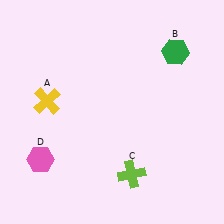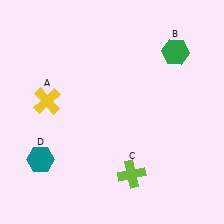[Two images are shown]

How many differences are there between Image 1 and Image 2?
There is 1 difference between the two images.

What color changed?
The hexagon (D) changed from pink in Image 1 to teal in Image 2.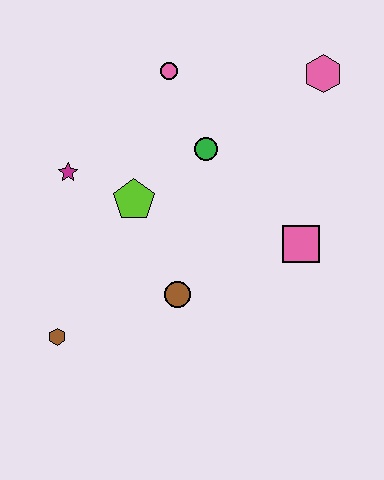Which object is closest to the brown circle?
The lime pentagon is closest to the brown circle.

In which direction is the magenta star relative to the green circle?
The magenta star is to the left of the green circle.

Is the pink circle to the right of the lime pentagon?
Yes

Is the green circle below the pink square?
No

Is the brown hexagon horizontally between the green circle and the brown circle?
No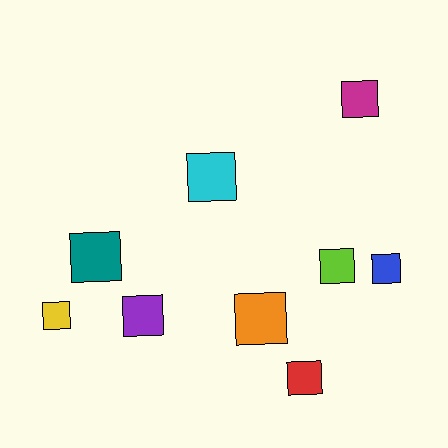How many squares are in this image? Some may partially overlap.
There are 9 squares.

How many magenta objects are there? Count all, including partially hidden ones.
There is 1 magenta object.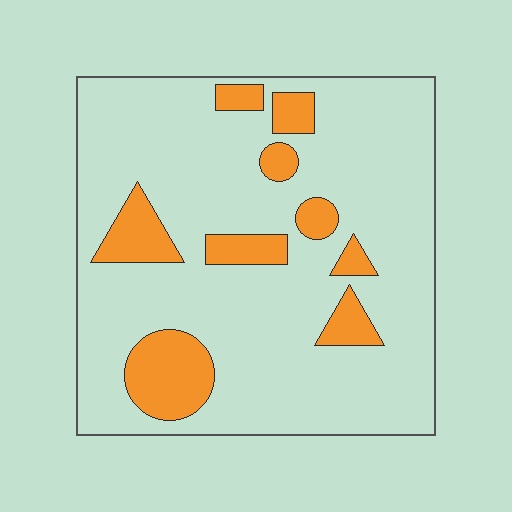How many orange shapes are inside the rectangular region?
9.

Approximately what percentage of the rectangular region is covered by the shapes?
Approximately 15%.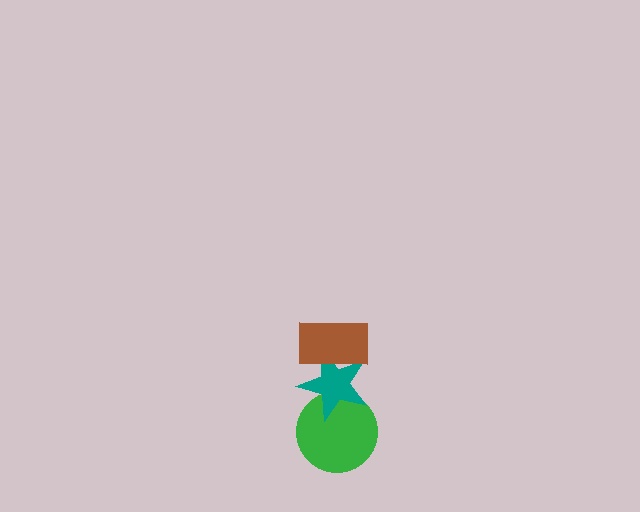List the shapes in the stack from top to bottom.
From top to bottom: the brown rectangle, the teal star, the green circle.